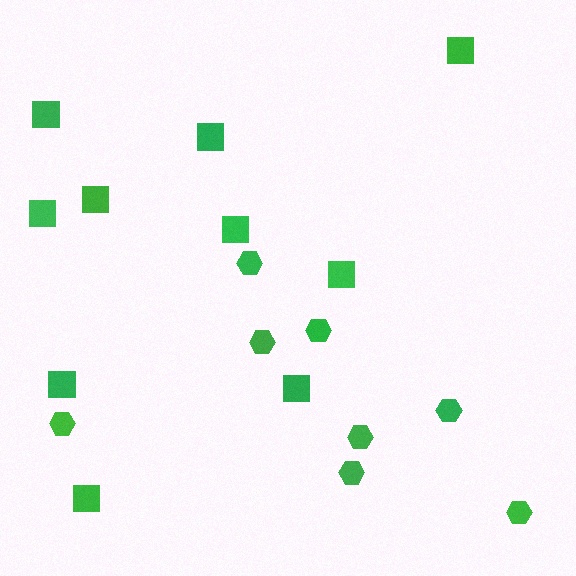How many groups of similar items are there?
There are 2 groups: one group of hexagons (8) and one group of squares (10).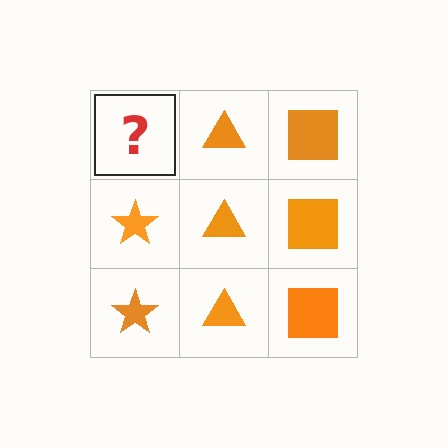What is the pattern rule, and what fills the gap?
The rule is that each column has a consistent shape. The gap should be filled with an orange star.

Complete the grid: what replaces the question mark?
The question mark should be replaced with an orange star.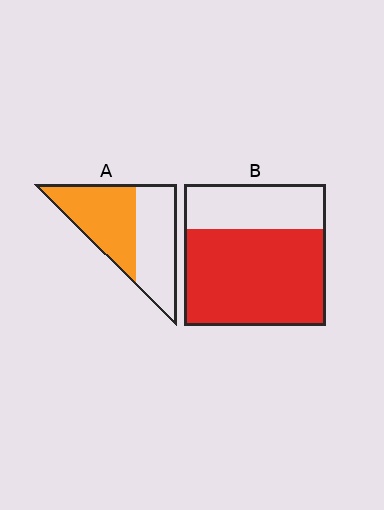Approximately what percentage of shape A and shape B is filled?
A is approximately 50% and B is approximately 70%.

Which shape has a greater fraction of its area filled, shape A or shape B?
Shape B.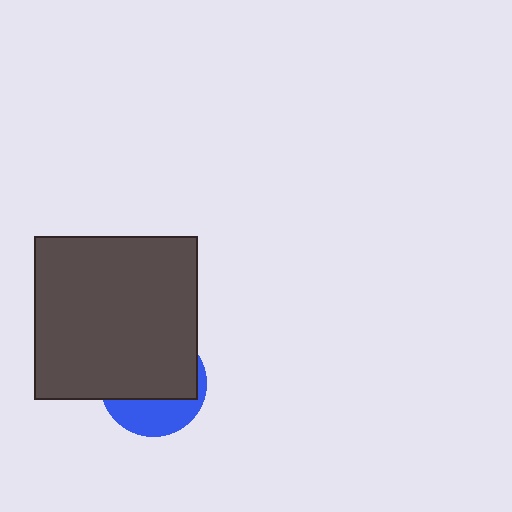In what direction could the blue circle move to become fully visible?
The blue circle could move down. That would shift it out from behind the dark gray square entirely.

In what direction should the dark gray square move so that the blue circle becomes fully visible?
The dark gray square should move up. That is the shortest direction to clear the overlap and leave the blue circle fully visible.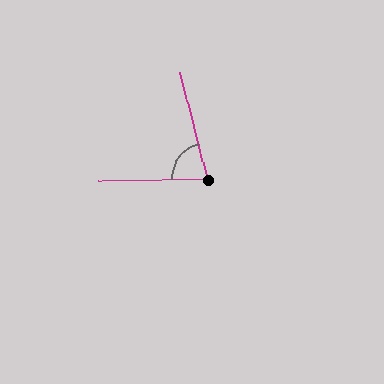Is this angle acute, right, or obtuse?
It is acute.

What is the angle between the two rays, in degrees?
Approximately 76 degrees.